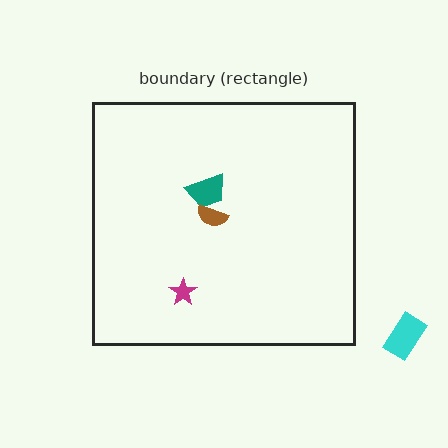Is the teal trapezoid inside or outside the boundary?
Inside.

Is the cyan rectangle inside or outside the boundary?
Outside.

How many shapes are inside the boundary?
3 inside, 1 outside.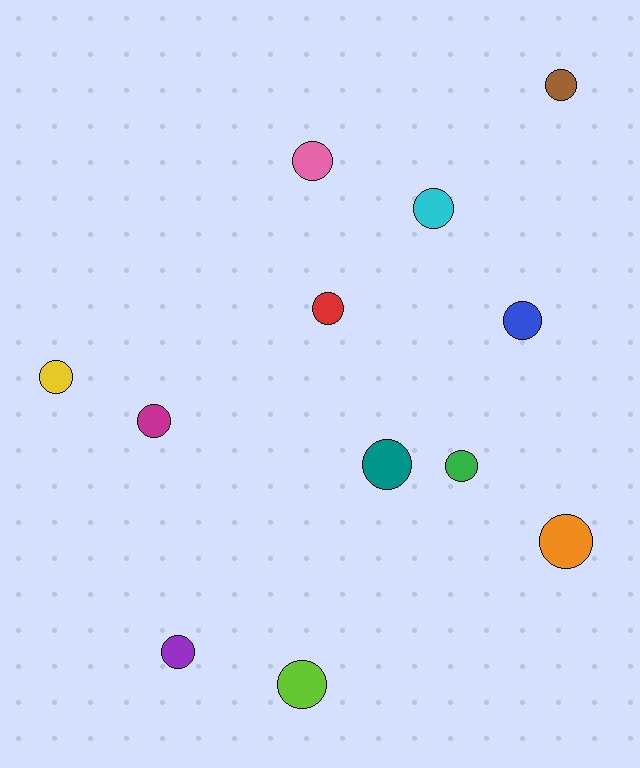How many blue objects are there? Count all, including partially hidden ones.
There is 1 blue object.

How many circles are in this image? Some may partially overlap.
There are 12 circles.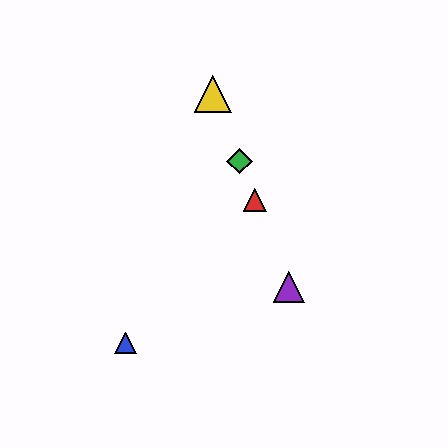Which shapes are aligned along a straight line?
The red triangle, the green diamond, the yellow triangle, the purple triangle are aligned along a straight line.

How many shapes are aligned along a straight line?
4 shapes (the red triangle, the green diamond, the yellow triangle, the purple triangle) are aligned along a straight line.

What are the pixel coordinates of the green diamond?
The green diamond is at (239, 161).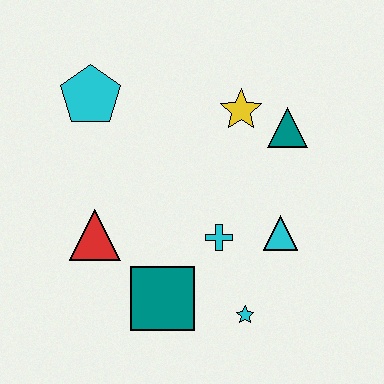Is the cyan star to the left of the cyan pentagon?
No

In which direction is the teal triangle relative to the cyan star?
The teal triangle is above the cyan star.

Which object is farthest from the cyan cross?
The cyan pentagon is farthest from the cyan cross.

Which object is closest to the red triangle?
The teal square is closest to the red triangle.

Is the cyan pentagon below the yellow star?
No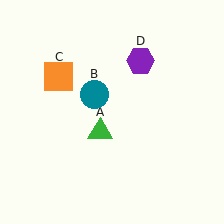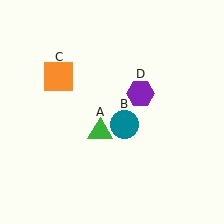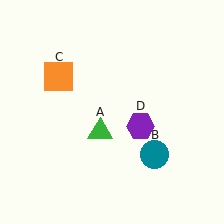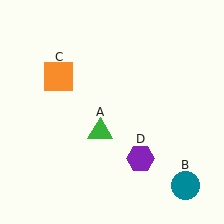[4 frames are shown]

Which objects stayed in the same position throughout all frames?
Green triangle (object A) and orange square (object C) remained stationary.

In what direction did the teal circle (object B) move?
The teal circle (object B) moved down and to the right.